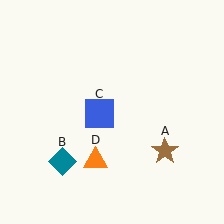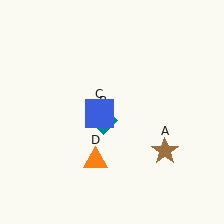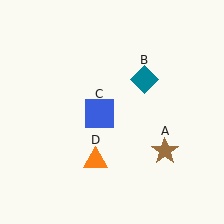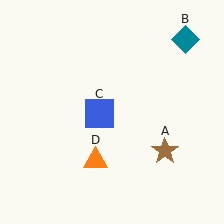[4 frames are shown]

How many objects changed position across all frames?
1 object changed position: teal diamond (object B).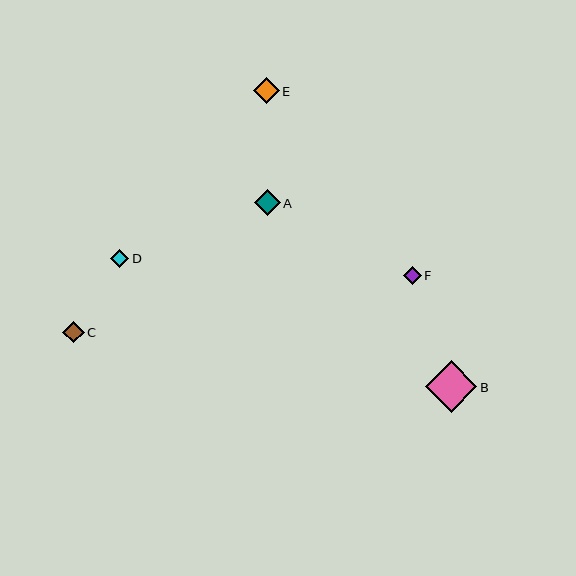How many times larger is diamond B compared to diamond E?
Diamond B is approximately 2.0 times the size of diamond E.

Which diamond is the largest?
Diamond B is the largest with a size of approximately 51 pixels.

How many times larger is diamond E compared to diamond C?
Diamond E is approximately 1.2 times the size of diamond C.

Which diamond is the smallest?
Diamond F is the smallest with a size of approximately 18 pixels.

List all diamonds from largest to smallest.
From largest to smallest: B, A, E, C, D, F.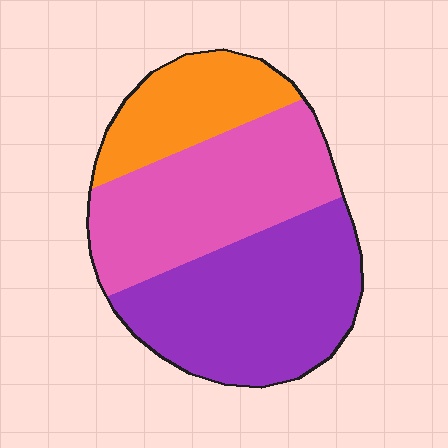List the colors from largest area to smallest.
From largest to smallest: purple, pink, orange.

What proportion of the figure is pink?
Pink covers 38% of the figure.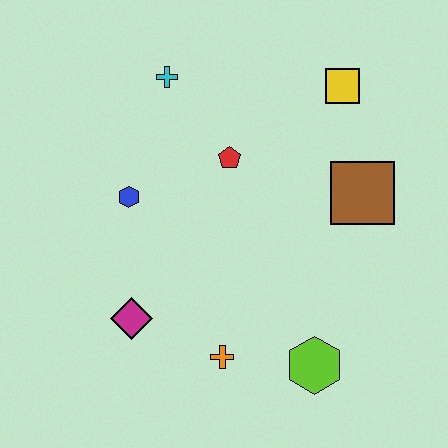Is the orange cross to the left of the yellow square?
Yes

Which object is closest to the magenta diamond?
The orange cross is closest to the magenta diamond.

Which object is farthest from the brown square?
The magenta diamond is farthest from the brown square.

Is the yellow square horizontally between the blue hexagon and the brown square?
Yes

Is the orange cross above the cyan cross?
No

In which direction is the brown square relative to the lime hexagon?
The brown square is above the lime hexagon.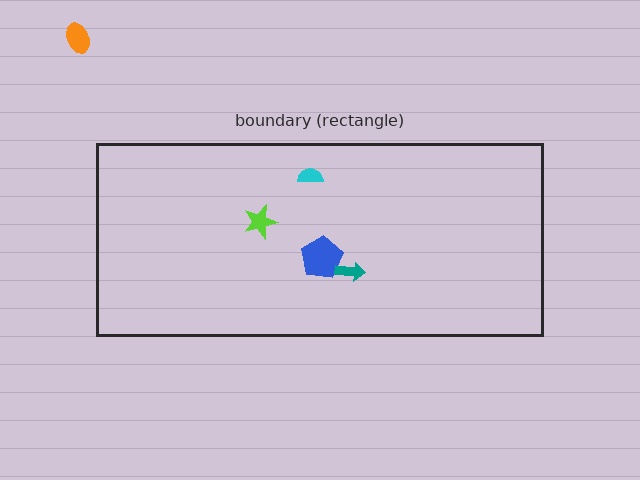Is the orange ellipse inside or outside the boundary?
Outside.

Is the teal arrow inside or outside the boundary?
Inside.